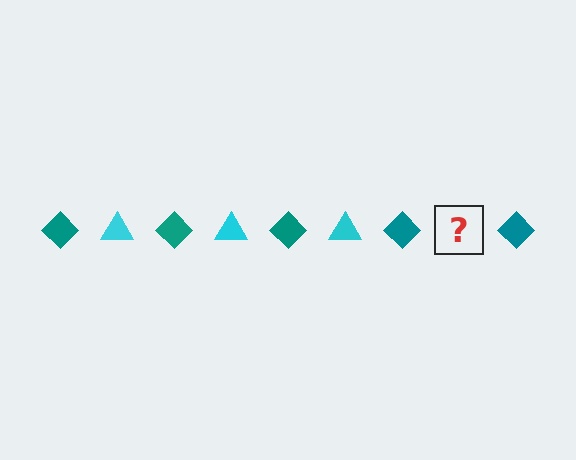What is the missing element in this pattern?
The missing element is a cyan triangle.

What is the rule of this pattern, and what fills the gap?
The rule is that the pattern alternates between teal diamond and cyan triangle. The gap should be filled with a cyan triangle.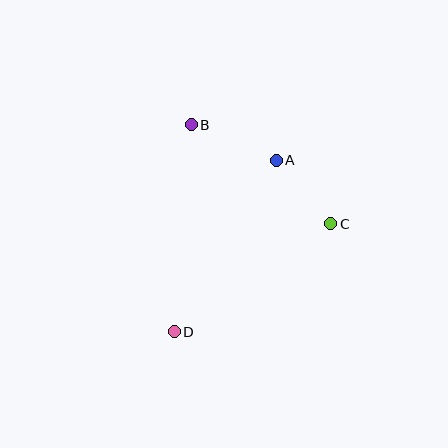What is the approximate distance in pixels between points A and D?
The distance between A and D is approximately 200 pixels.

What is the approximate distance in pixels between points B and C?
The distance between B and C is approximately 171 pixels.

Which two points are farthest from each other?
Points B and D are farthest from each other.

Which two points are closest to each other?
Points A and C are closest to each other.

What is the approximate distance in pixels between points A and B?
The distance between A and B is approximately 92 pixels.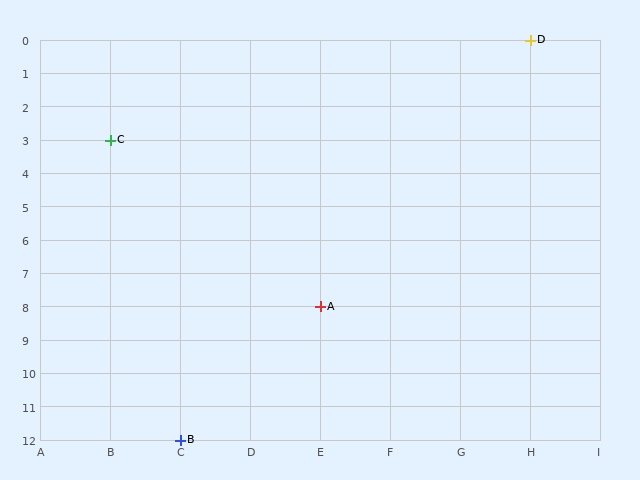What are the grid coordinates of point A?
Point A is at grid coordinates (E, 8).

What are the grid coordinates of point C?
Point C is at grid coordinates (B, 3).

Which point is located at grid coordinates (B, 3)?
Point C is at (B, 3).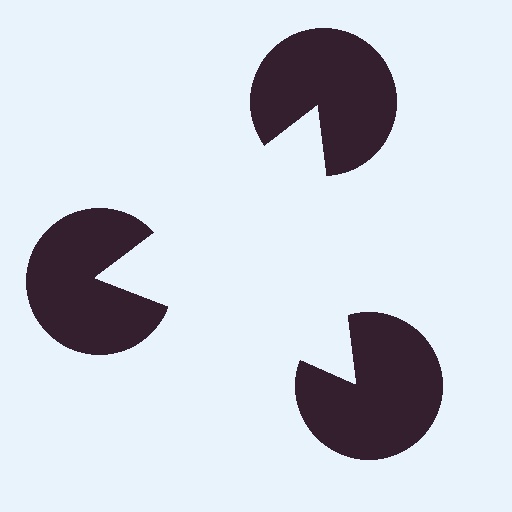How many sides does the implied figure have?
3 sides.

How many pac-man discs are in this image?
There are 3 — one at each vertex of the illusory triangle.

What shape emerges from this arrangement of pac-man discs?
An illusory triangle — its edges are inferred from the aligned wedge cuts in the pac-man discs, not physically drawn.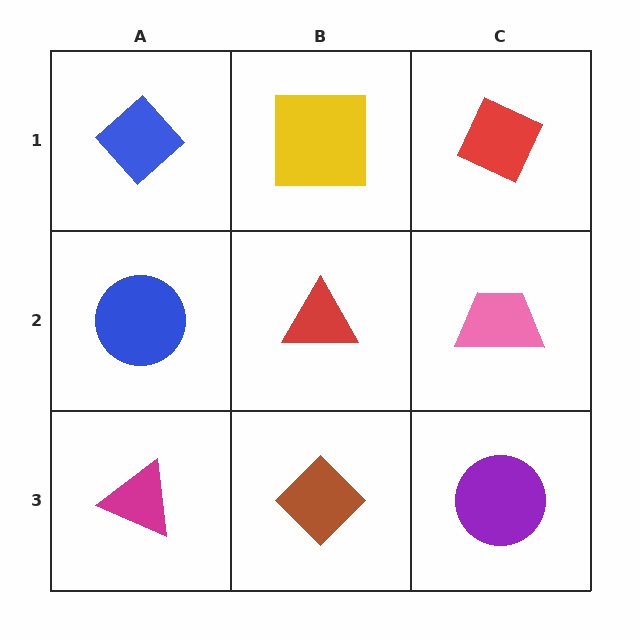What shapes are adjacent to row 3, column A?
A blue circle (row 2, column A), a brown diamond (row 3, column B).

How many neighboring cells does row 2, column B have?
4.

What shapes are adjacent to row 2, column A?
A blue diamond (row 1, column A), a magenta triangle (row 3, column A), a red triangle (row 2, column B).